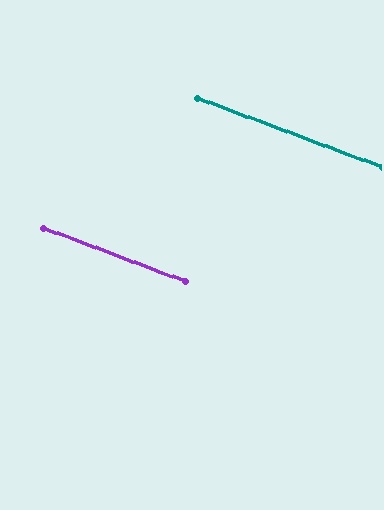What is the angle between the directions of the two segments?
Approximately 0 degrees.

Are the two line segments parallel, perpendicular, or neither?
Parallel — their directions differ by only 0.1°.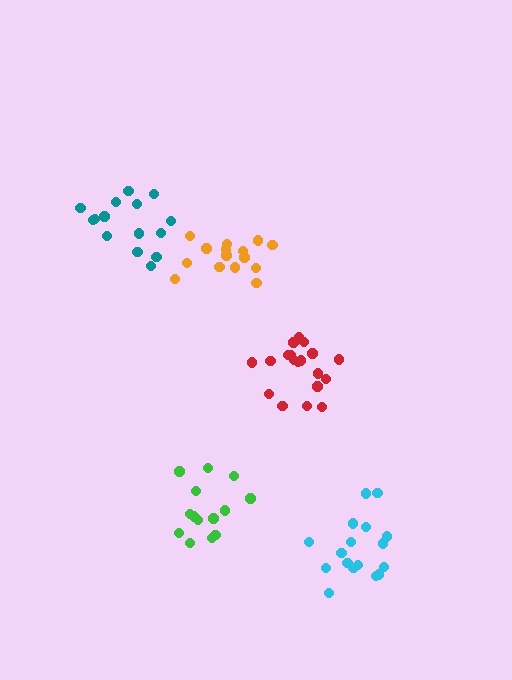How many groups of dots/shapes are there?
There are 5 groups.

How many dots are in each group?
Group 1: 19 dots, Group 2: 15 dots, Group 3: 15 dots, Group 4: 14 dots, Group 5: 17 dots (80 total).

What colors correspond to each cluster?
The clusters are colored: red, teal, orange, green, cyan.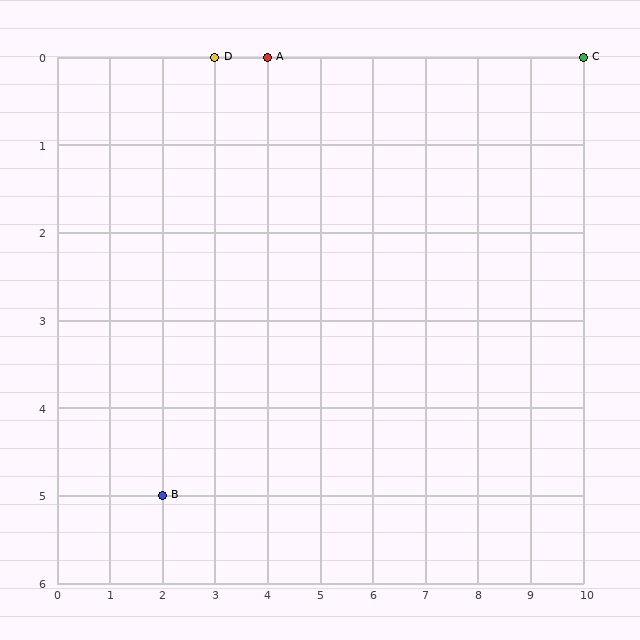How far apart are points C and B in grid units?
Points C and B are 8 columns and 5 rows apart (about 9.4 grid units diagonally).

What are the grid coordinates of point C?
Point C is at grid coordinates (10, 0).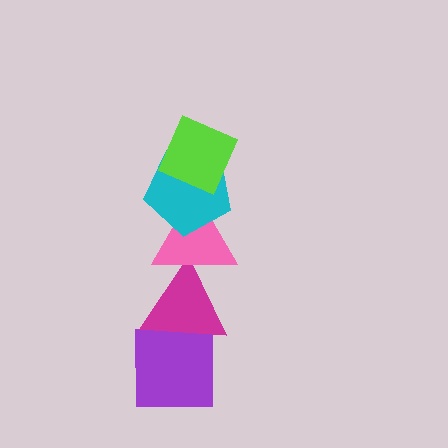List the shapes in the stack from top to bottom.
From top to bottom: the lime diamond, the cyan pentagon, the pink triangle, the magenta triangle, the purple square.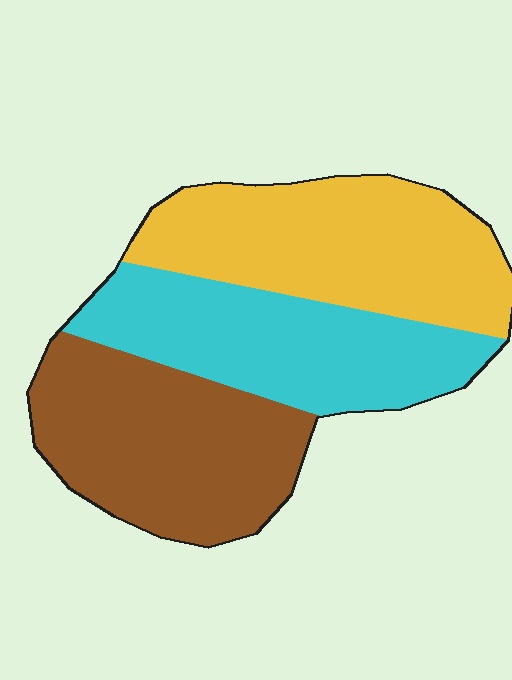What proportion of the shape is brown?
Brown covers around 35% of the shape.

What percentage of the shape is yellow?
Yellow takes up about one third (1/3) of the shape.